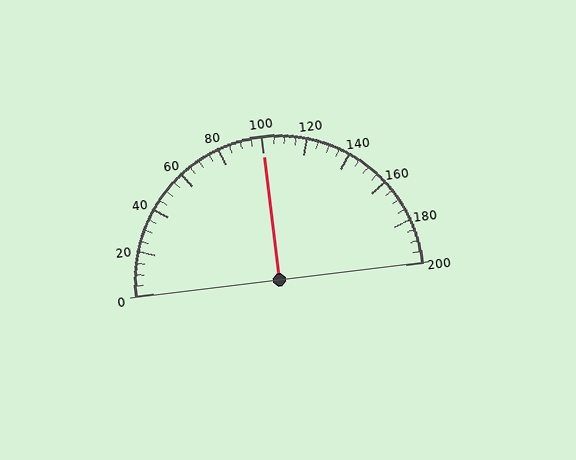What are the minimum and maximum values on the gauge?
The gauge ranges from 0 to 200.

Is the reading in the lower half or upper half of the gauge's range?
The reading is in the upper half of the range (0 to 200).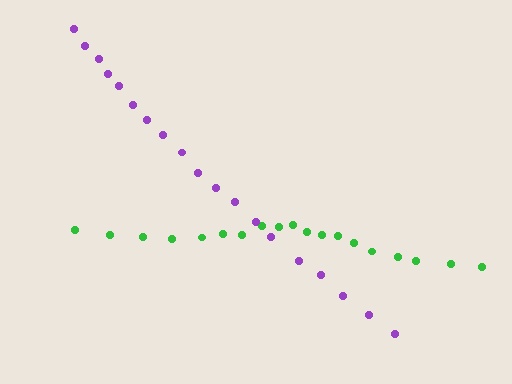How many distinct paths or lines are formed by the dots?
There are 2 distinct paths.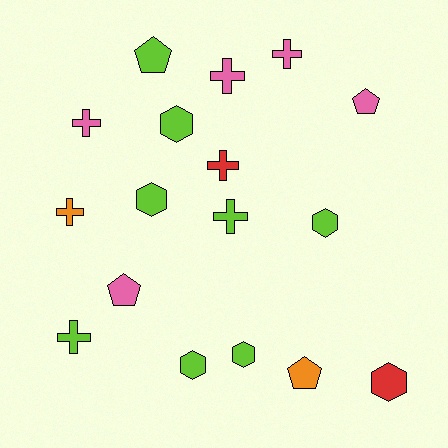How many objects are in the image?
There are 17 objects.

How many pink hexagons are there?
There are no pink hexagons.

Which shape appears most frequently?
Cross, with 7 objects.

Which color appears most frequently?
Lime, with 8 objects.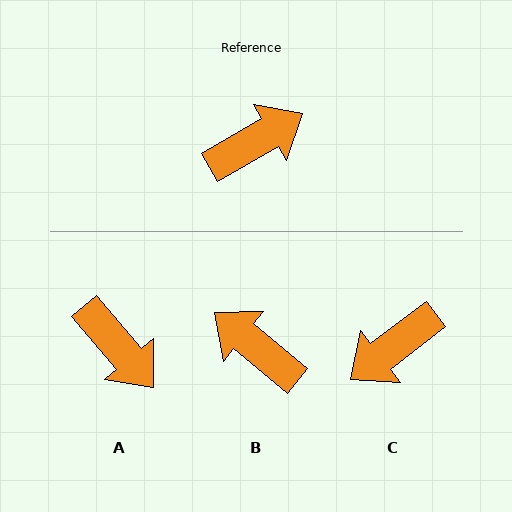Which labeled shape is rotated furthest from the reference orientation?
C, about 173 degrees away.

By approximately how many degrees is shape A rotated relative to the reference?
Approximately 80 degrees clockwise.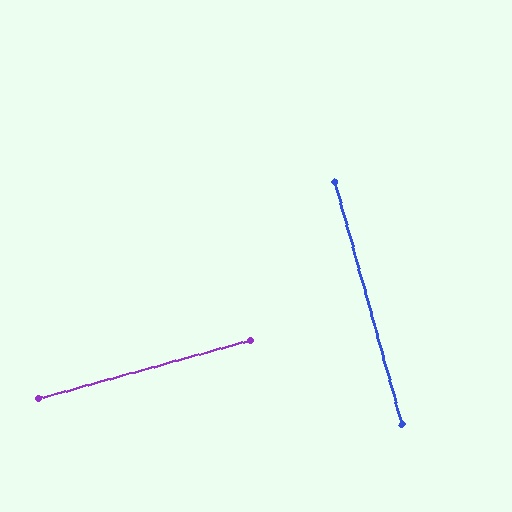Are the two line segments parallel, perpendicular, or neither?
Perpendicular — they meet at approximately 90°.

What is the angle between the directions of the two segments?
Approximately 90 degrees.